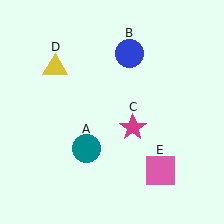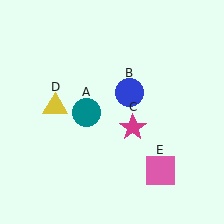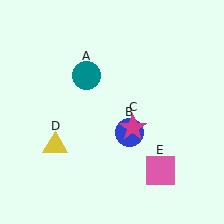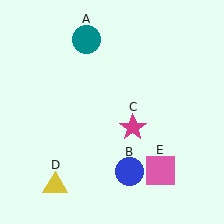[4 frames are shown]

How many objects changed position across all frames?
3 objects changed position: teal circle (object A), blue circle (object B), yellow triangle (object D).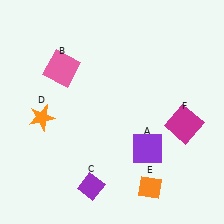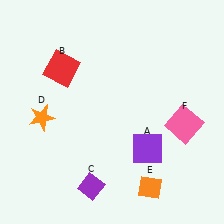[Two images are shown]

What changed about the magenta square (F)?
In Image 1, F is magenta. In Image 2, it changed to pink.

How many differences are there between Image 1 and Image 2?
There are 2 differences between the two images.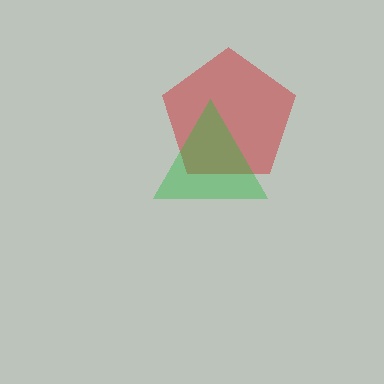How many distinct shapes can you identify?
There are 2 distinct shapes: a red pentagon, a green triangle.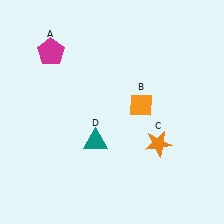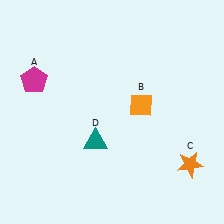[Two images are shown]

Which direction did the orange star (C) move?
The orange star (C) moved right.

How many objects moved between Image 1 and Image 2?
2 objects moved between the two images.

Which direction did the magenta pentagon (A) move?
The magenta pentagon (A) moved down.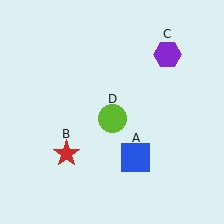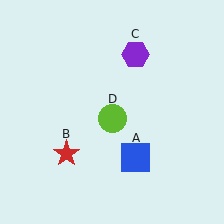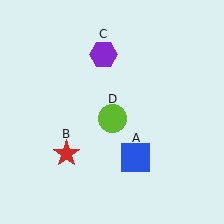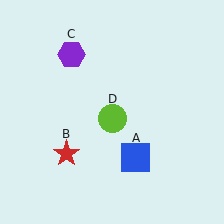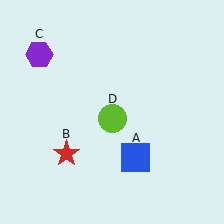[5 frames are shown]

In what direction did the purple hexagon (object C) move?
The purple hexagon (object C) moved left.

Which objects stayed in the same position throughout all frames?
Blue square (object A) and red star (object B) and lime circle (object D) remained stationary.